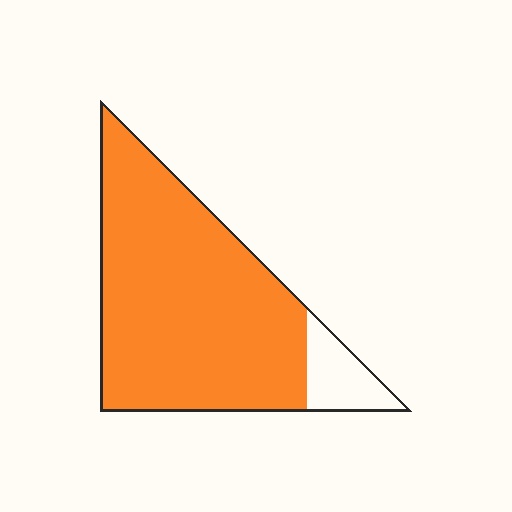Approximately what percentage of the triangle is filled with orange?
Approximately 90%.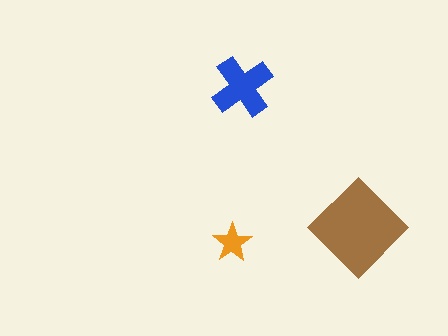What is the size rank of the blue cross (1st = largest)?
2nd.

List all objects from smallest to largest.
The orange star, the blue cross, the brown diamond.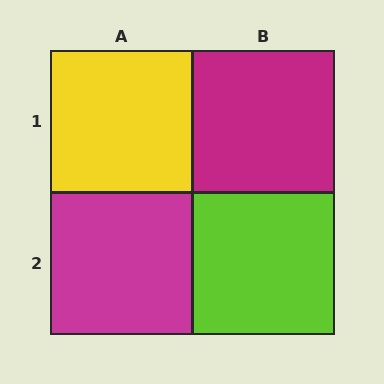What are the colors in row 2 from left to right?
Magenta, lime.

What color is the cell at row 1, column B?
Magenta.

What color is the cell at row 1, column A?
Yellow.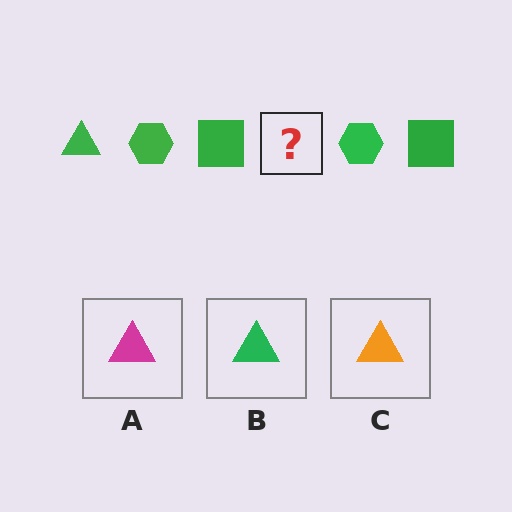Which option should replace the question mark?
Option B.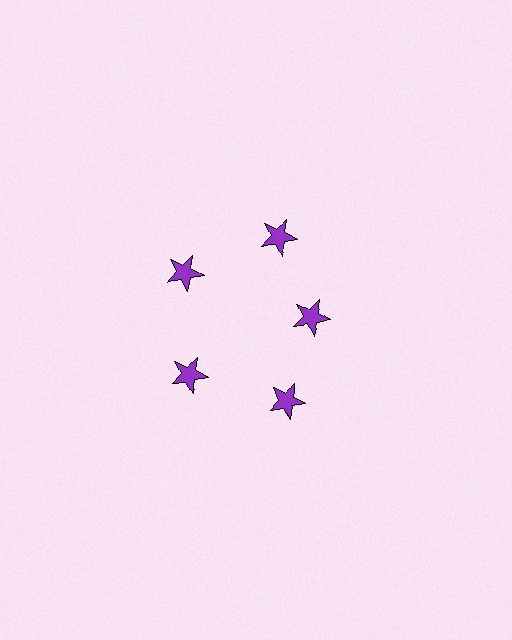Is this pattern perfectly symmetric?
No. The 5 purple stars are arranged in a ring, but one element near the 3 o'clock position is pulled inward toward the center, breaking the 5-fold rotational symmetry.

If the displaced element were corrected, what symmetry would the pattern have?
It would have 5-fold rotational symmetry — the pattern would map onto itself every 72 degrees.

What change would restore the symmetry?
The symmetry would be restored by moving it outward, back onto the ring so that all 5 stars sit at equal angles and equal distance from the center.